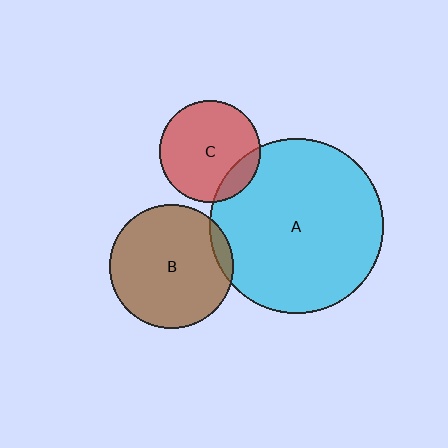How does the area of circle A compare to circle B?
Approximately 2.0 times.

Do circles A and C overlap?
Yes.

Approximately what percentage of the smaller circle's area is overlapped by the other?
Approximately 15%.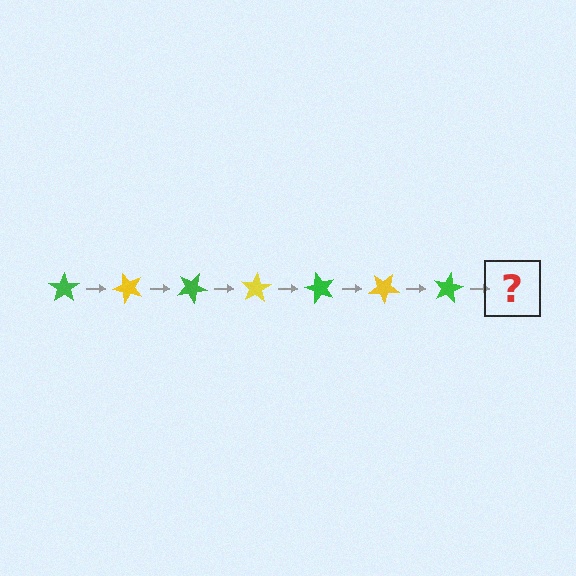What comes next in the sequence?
The next element should be a yellow star, rotated 350 degrees from the start.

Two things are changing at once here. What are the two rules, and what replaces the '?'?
The two rules are that it rotates 50 degrees each step and the color cycles through green and yellow. The '?' should be a yellow star, rotated 350 degrees from the start.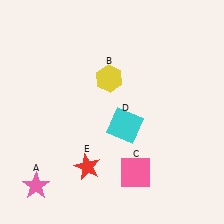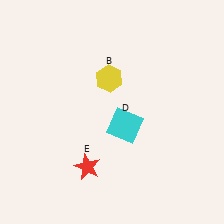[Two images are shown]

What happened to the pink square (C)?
The pink square (C) was removed in Image 2. It was in the bottom-right area of Image 1.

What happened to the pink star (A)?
The pink star (A) was removed in Image 2. It was in the bottom-left area of Image 1.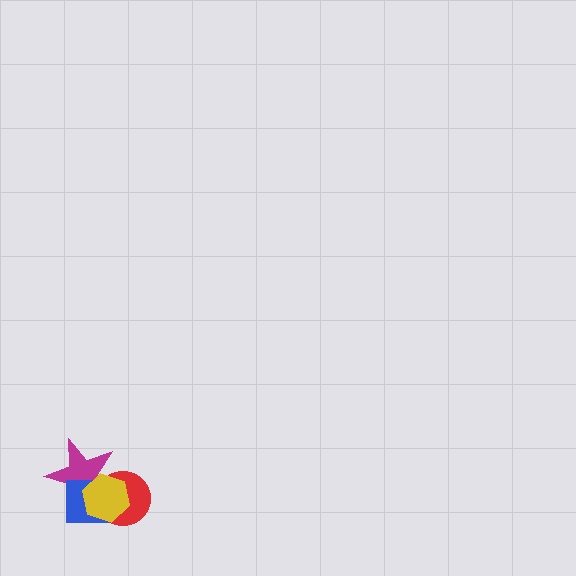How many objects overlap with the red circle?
3 objects overlap with the red circle.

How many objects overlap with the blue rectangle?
3 objects overlap with the blue rectangle.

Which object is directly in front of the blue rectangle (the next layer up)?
The red circle is directly in front of the blue rectangle.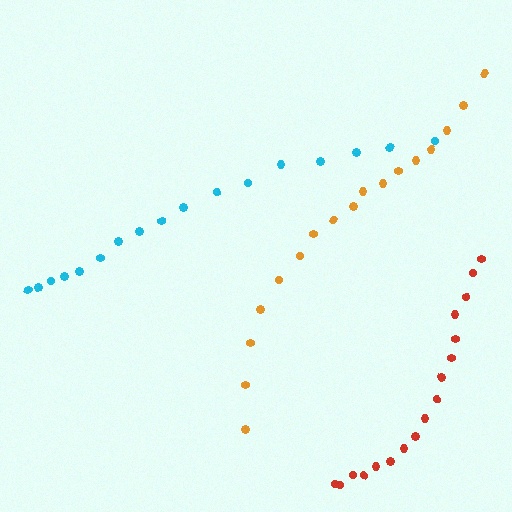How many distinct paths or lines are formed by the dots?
There are 3 distinct paths.